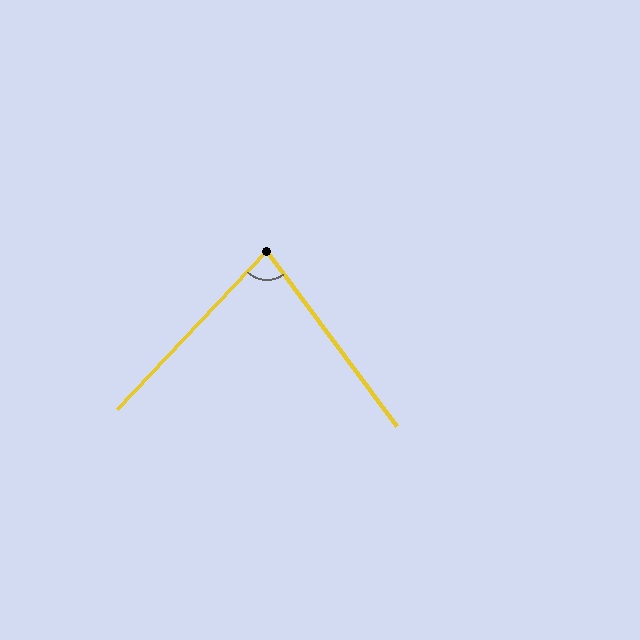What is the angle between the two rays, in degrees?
Approximately 80 degrees.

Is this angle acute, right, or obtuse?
It is acute.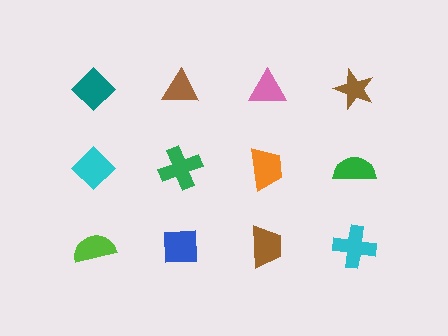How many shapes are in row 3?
4 shapes.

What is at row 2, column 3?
An orange trapezoid.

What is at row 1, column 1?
A teal diamond.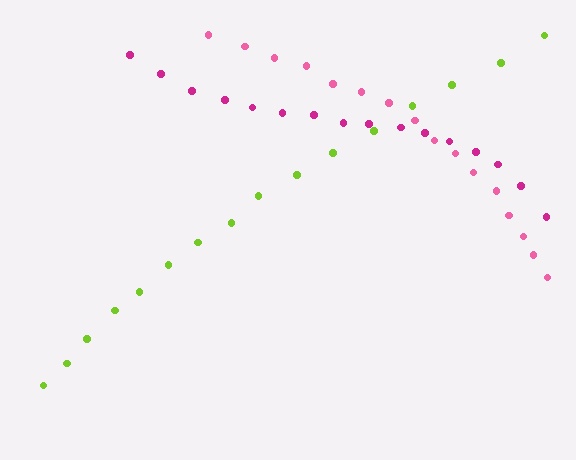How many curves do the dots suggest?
There are 3 distinct paths.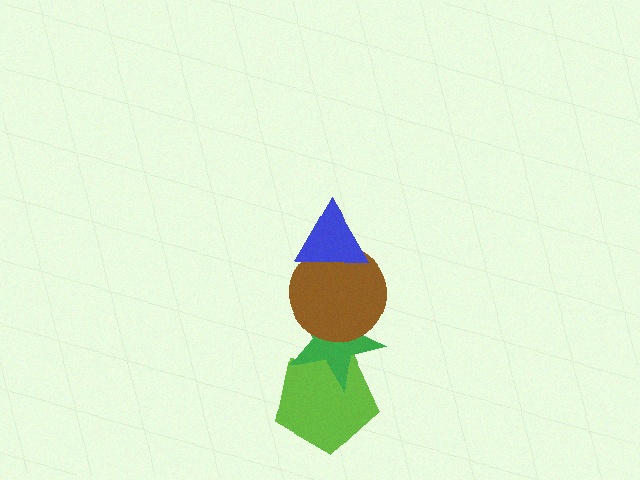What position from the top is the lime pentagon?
The lime pentagon is 4th from the top.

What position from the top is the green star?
The green star is 3rd from the top.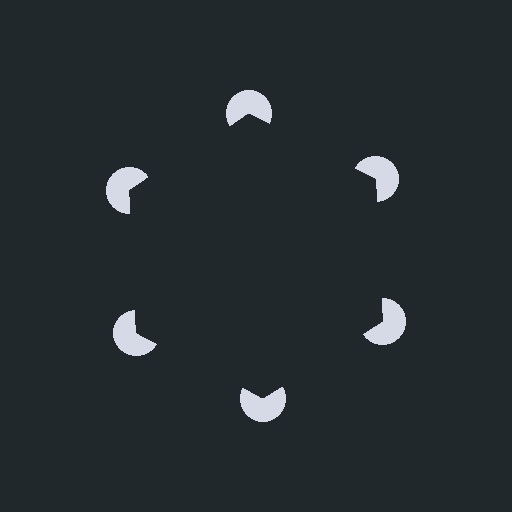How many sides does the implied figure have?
6 sides.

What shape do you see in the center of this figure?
An illusory hexagon — its edges are inferred from the aligned wedge cuts in the pac-man discs, not physically drawn.